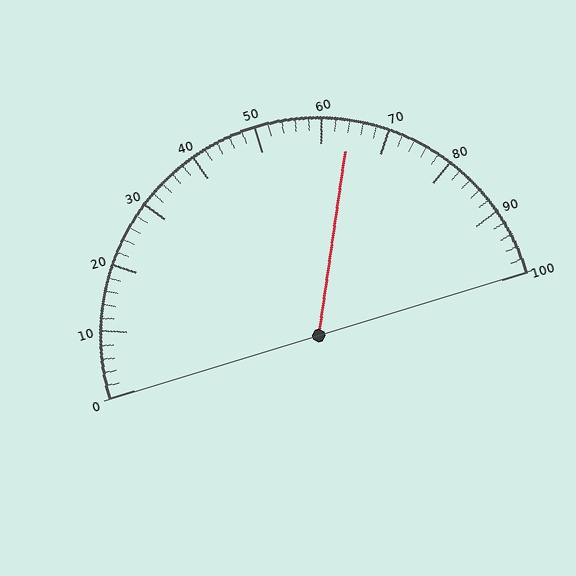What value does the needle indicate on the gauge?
The needle indicates approximately 64.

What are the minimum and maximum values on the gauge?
The gauge ranges from 0 to 100.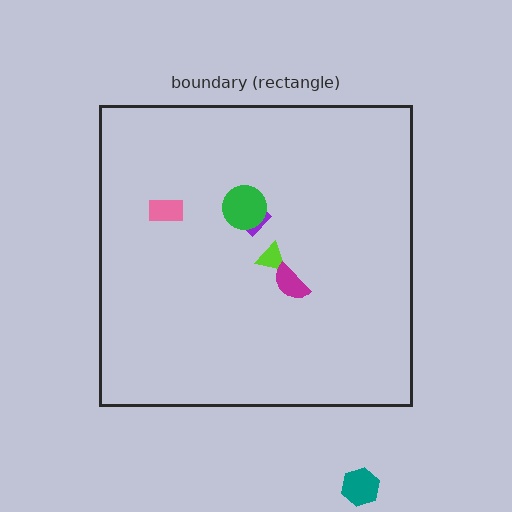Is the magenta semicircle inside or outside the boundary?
Inside.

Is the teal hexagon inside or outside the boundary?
Outside.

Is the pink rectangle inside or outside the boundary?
Inside.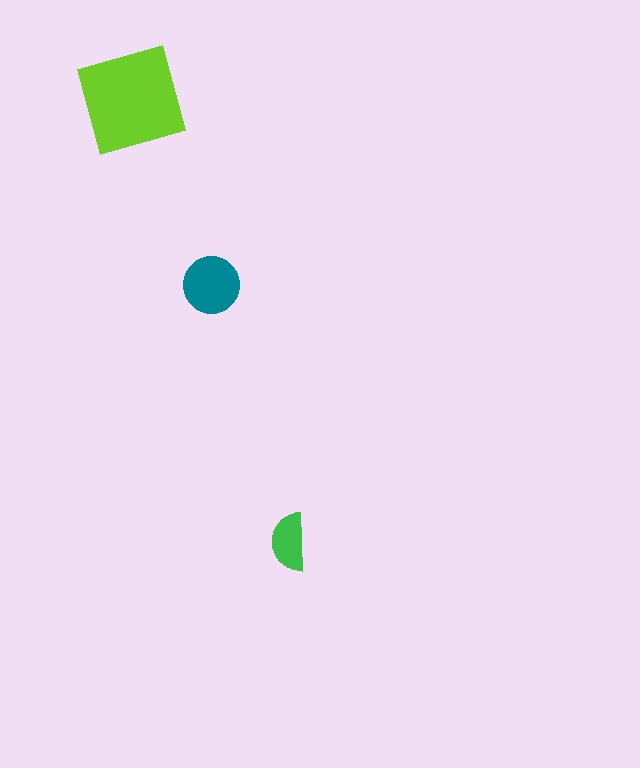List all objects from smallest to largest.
The green semicircle, the teal circle, the lime square.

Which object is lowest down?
The green semicircle is bottommost.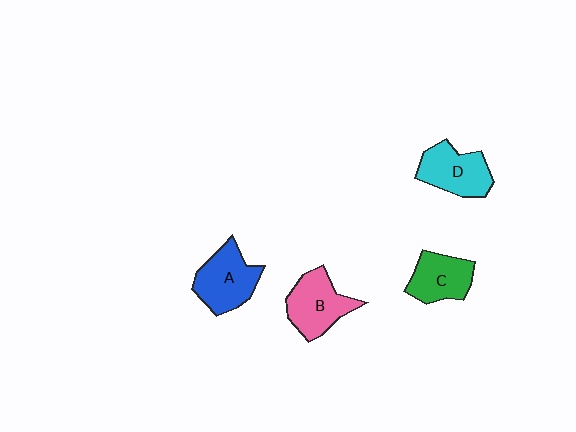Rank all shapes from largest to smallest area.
From largest to smallest: A (blue), B (pink), D (cyan), C (green).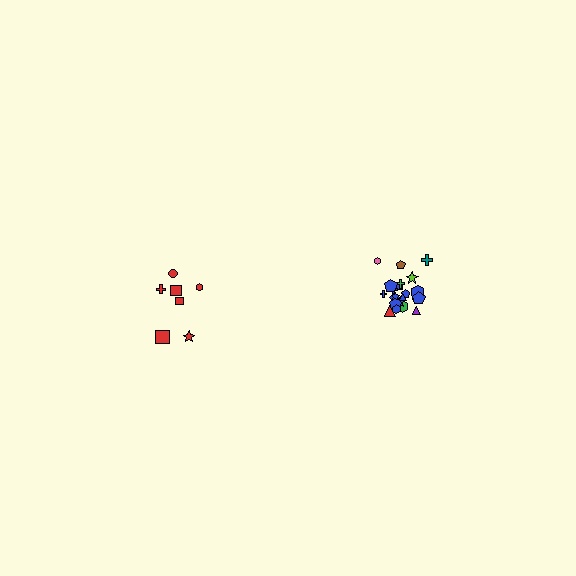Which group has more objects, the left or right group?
The right group.